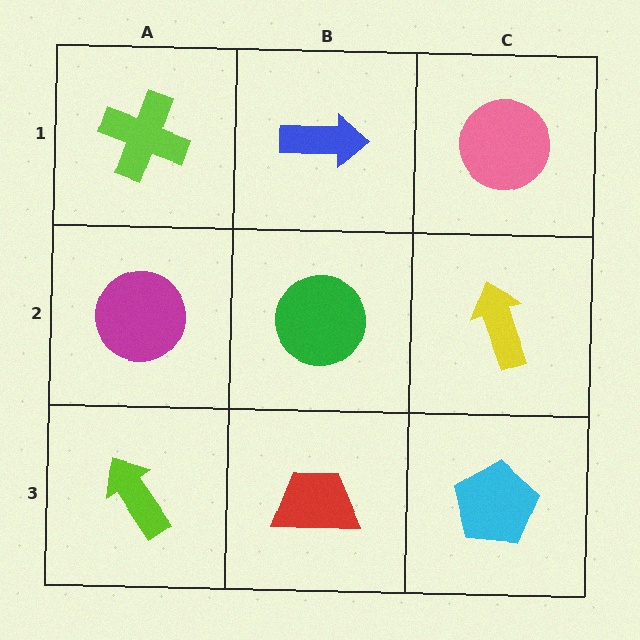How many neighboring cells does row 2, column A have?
3.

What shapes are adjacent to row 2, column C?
A pink circle (row 1, column C), a cyan pentagon (row 3, column C), a green circle (row 2, column B).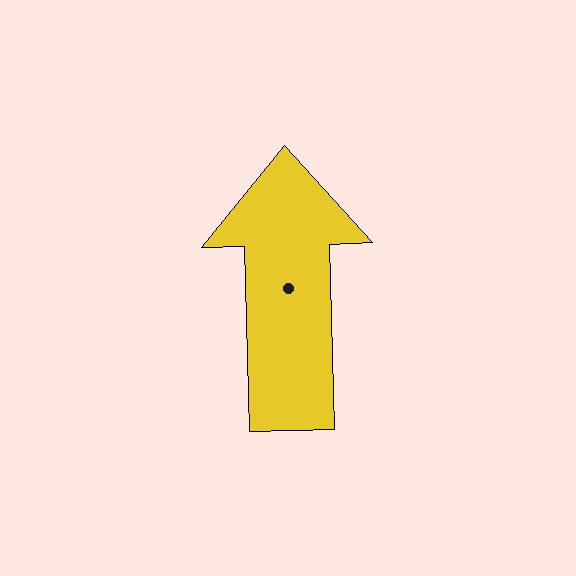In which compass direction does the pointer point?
North.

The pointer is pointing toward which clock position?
Roughly 12 o'clock.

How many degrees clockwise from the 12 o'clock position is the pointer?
Approximately 358 degrees.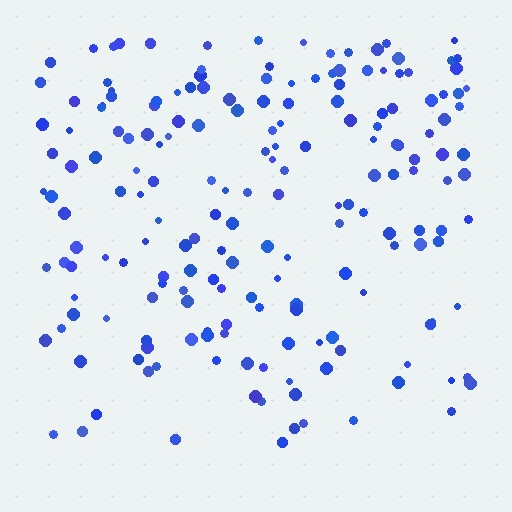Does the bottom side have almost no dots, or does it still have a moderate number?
Still a moderate number, just noticeably fewer than the top.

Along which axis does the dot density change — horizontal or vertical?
Vertical.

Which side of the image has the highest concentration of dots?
The top.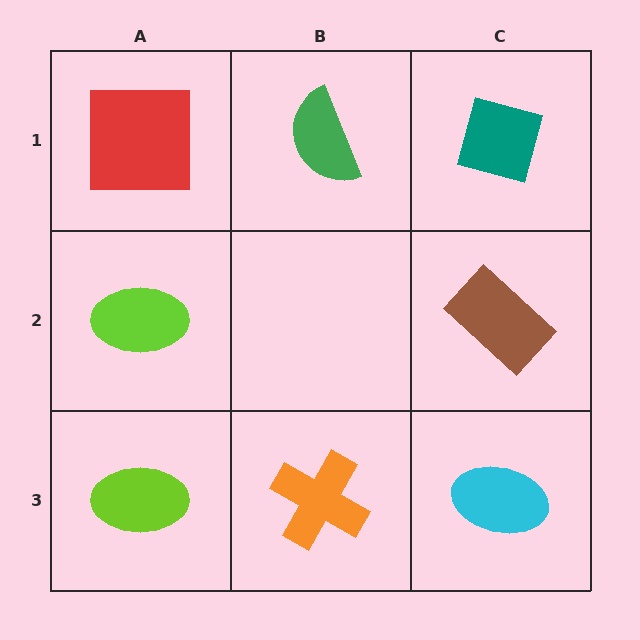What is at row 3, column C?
A cyan ellipse.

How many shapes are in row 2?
2 shapes.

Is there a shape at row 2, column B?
No, that cell is empty.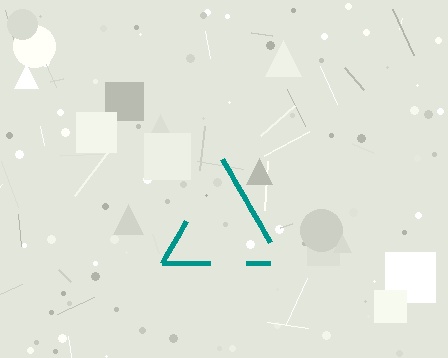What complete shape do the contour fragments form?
The contour fragments form a triangle.